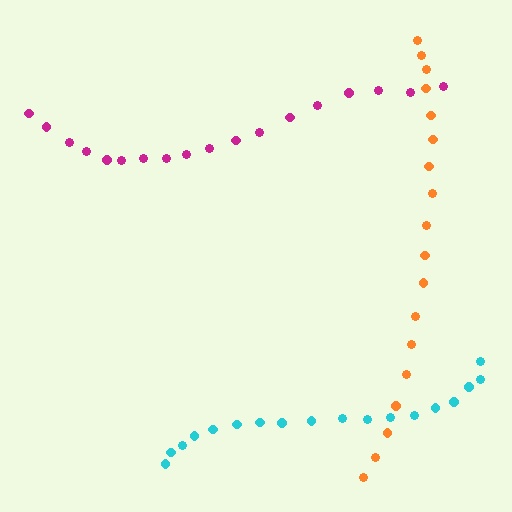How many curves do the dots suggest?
There are 3 distinct paths.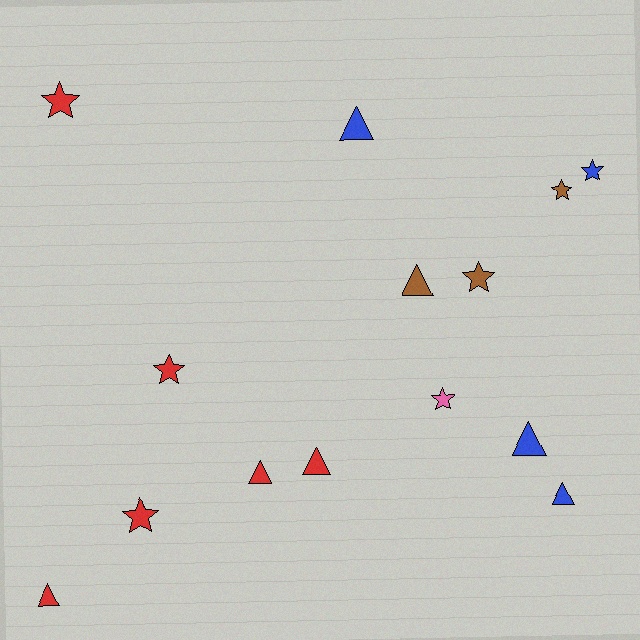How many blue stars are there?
There is 1 blue star.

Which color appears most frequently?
Red, with 6 objects.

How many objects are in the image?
There are 14 objects.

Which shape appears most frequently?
Star, with 7 objects.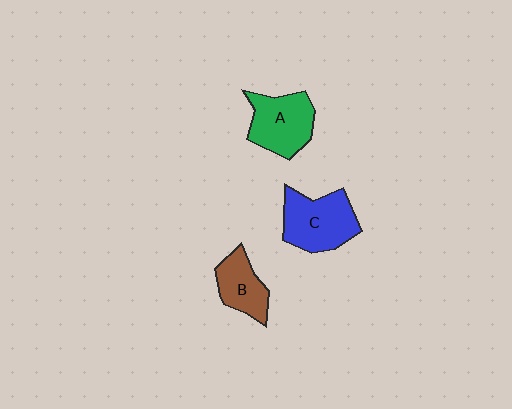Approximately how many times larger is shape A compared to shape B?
Approximately 1.4 times.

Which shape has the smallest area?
Shape B (brown).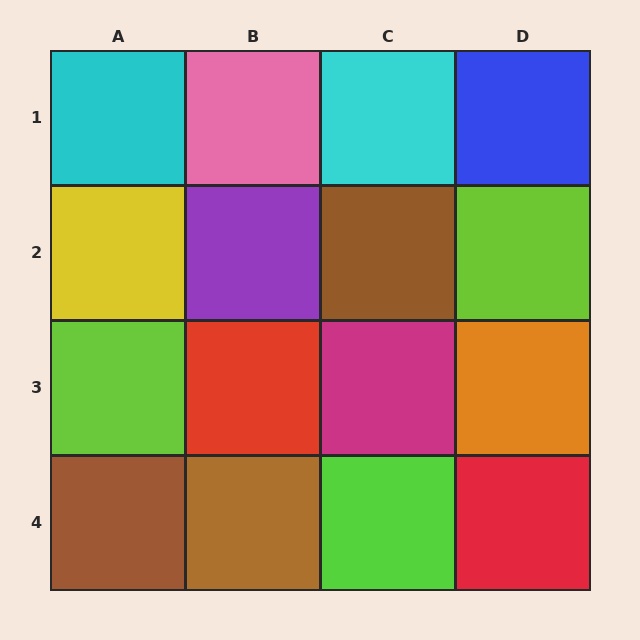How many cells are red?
2 cells are red.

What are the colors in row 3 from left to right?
Lime, red, magenta, orange.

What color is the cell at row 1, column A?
Cyan.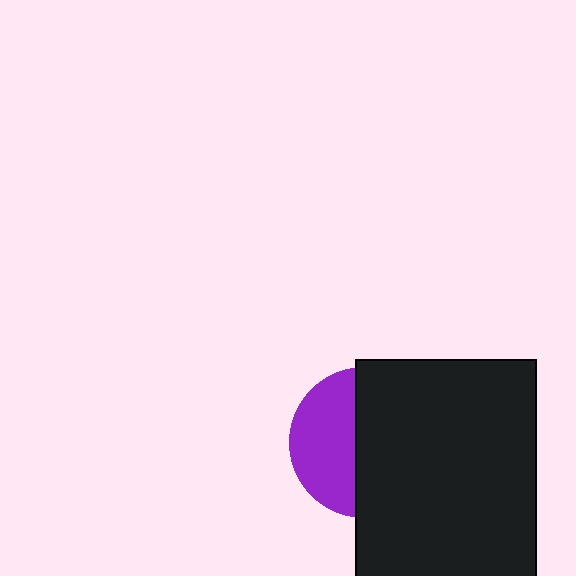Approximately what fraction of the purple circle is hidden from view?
Roughly 58% of the purple circle is hidden behind the black rectangle.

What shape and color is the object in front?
The object in front is a black rectangle.